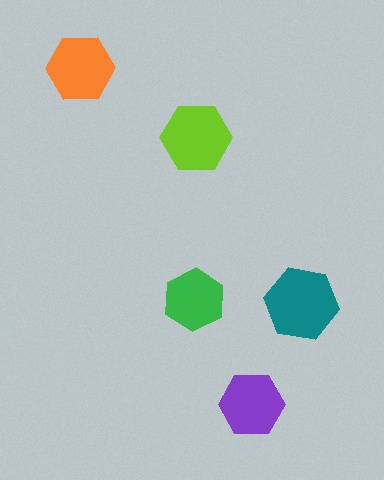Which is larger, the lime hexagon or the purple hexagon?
The lime one.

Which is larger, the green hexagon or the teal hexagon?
The teal one.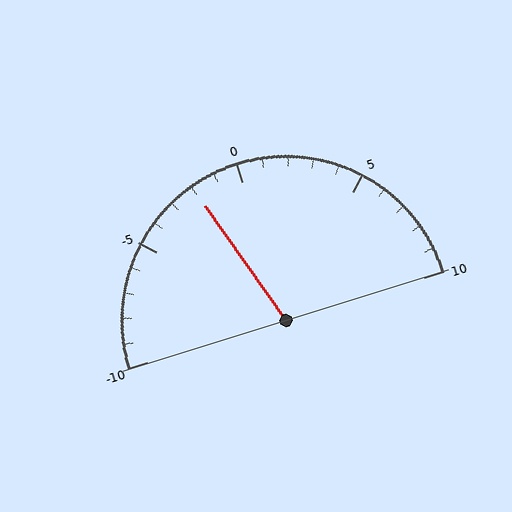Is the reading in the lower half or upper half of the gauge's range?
The reading is in the lower half of the range (-10 to 10).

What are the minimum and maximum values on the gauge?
The gauge ranges from -10 to 10.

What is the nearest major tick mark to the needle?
The nearest major tick mark is 0.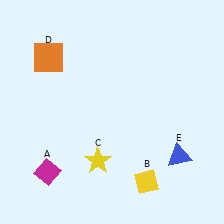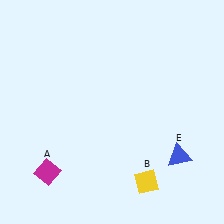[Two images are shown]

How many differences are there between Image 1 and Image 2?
There are 2 differences between the two images.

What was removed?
The orange square (D), the yellow star (C) were removed in Image 2.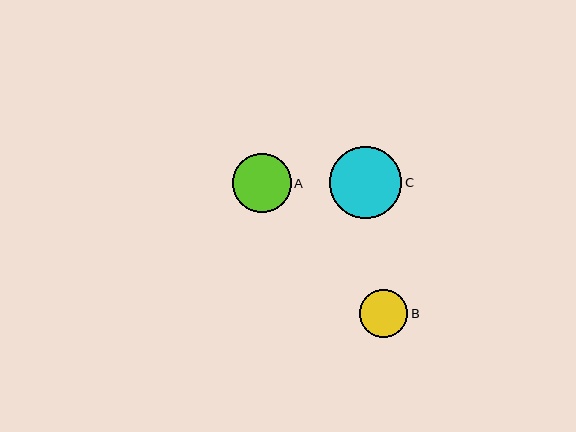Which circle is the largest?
Circle C is the largest with a size of approximately 72 pixels.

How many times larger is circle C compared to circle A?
Circle C is approximately 1.2 times the size of circle A.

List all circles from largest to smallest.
From largest to smallest: C, A, B.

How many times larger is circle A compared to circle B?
Circle A is approximately 1.2 times the size of circle B.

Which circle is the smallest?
Circle B is the smallest with a size of approximately 49 pixels.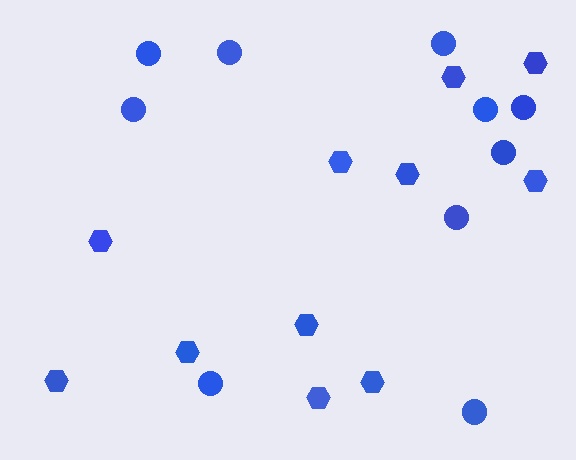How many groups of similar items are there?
There are 2 groups: one group of circles (10) and one group of hexagons (11).